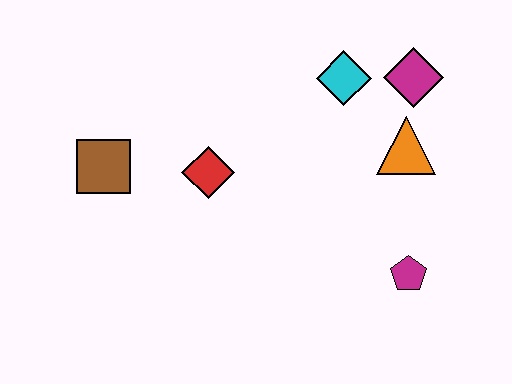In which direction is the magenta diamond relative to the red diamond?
The magenta diamond is to the right of the red diamond.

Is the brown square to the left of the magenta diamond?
Yes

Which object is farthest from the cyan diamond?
The brown square is farthest from the cyan diamond.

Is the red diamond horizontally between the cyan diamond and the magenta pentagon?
No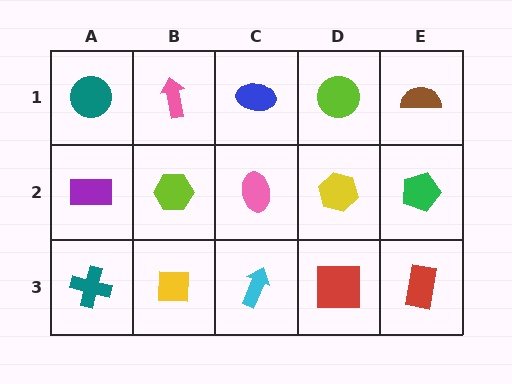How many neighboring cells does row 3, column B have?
3.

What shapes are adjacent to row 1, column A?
A purple rectangle (row 2, column A), a pink arrow (row 1, column B).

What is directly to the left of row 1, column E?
A lime circle.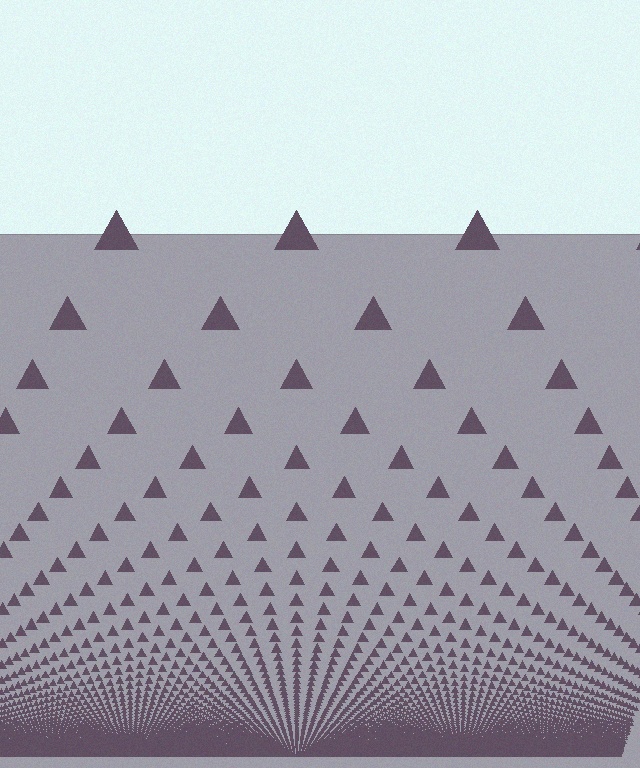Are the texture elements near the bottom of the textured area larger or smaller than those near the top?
Smaller. The gradient is inverted — elements near the bottom are smaller and denser.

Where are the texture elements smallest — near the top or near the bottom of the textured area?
Near the bottom.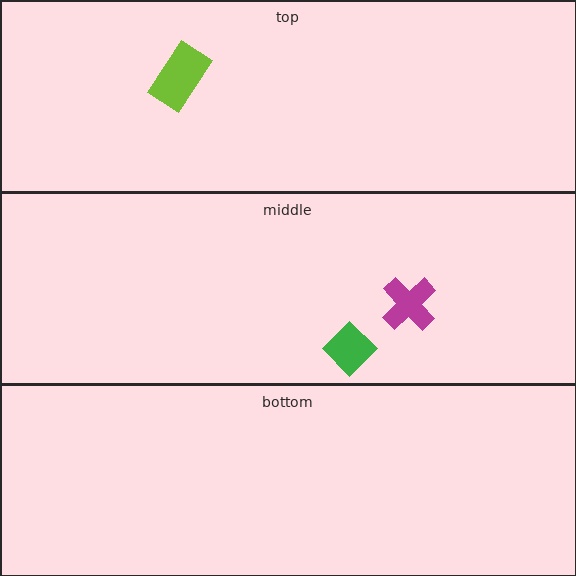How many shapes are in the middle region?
2.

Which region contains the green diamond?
The middle region.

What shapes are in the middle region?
The green diamond, the magenta cross.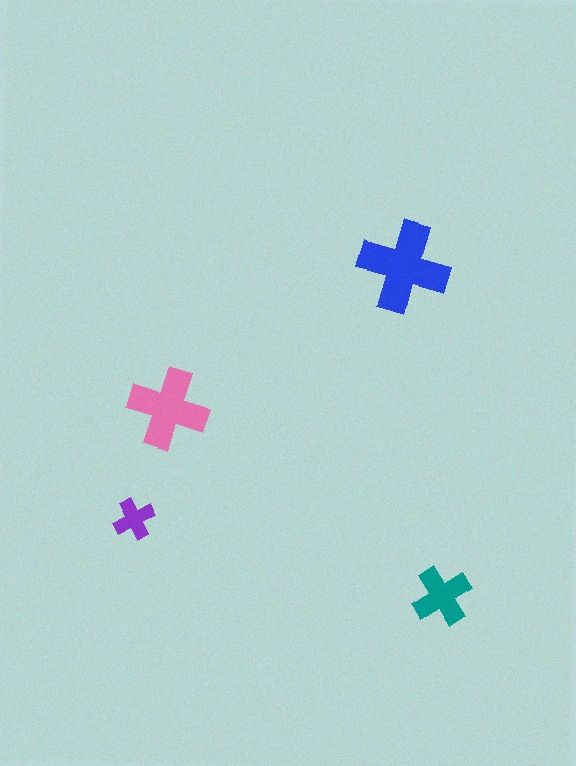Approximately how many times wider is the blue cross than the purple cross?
About 2 times wider.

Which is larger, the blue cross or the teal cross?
The blue one.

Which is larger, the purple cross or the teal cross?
The teal one.